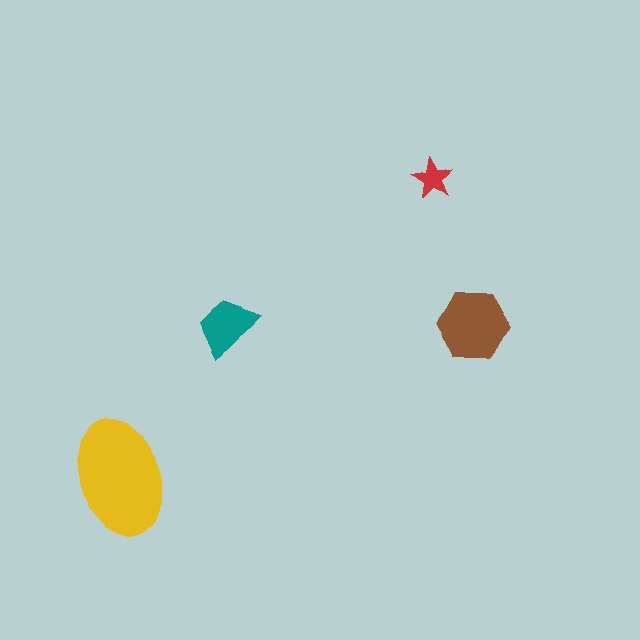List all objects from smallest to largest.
The red star, the teal trapezoid, the brown hexagon, the yellow ellipse.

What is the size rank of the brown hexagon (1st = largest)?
2nd.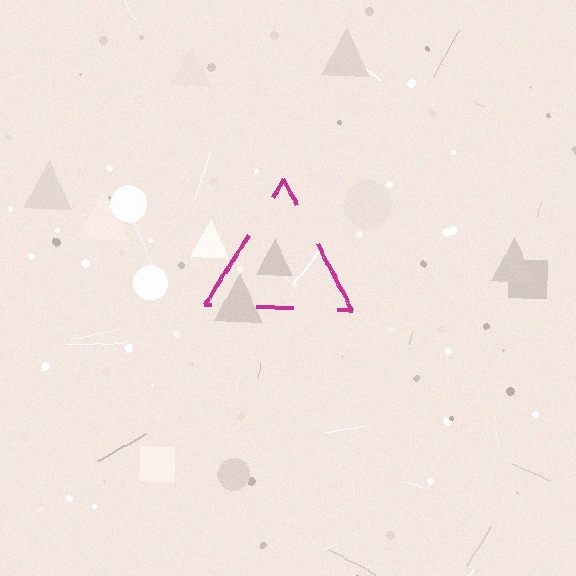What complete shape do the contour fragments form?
The contour fragments form a triangle.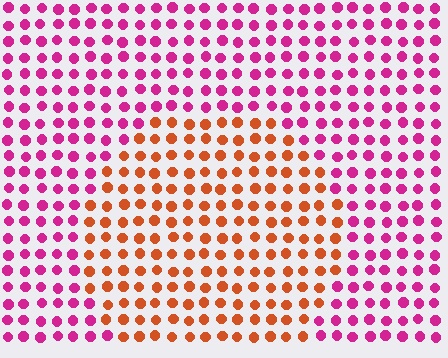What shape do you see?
I see a circle.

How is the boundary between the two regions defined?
The boundary is defined purely by a slight shift in hue (about 54 degrees). Spacing, size, and orientation are identical on both sides.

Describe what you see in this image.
The image is filled with small magenta elements in a uniform arrangement. A circle-shaped region is visible where the elements are tinted to a slightly different hue, forming a subtle color boundary.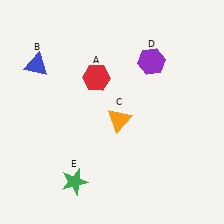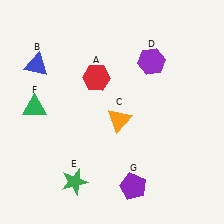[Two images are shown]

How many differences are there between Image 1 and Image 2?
There are 2 differences between the two images.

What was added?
A green triangle (F), a purple pentagon (G) were added in Image 2.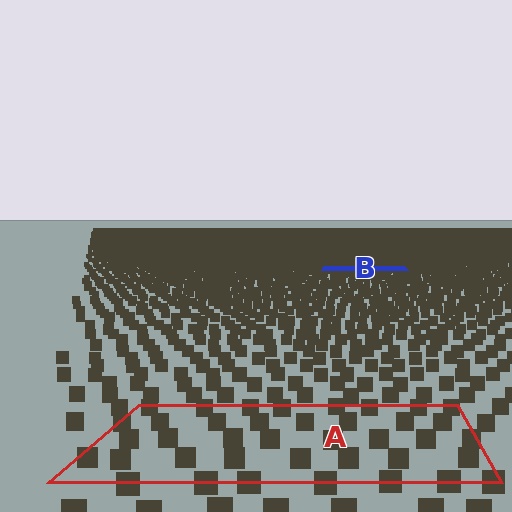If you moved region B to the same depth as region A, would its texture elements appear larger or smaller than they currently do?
They would appear larger. At a closer depth, the same texture elements are projected at a bigger on-screen size.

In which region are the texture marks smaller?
The texture marks are smaller in region B, because it is farther away.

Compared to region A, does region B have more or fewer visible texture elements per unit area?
Region B has more texture elements per unit area — they are packed more densely because it is farther away.